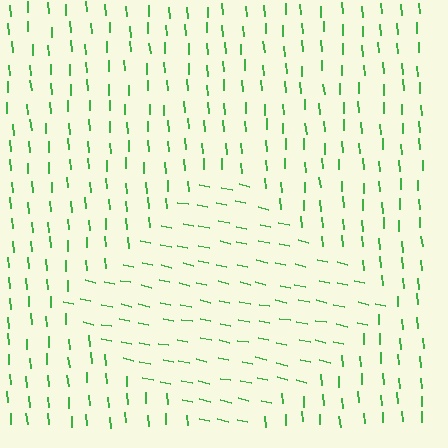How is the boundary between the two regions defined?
The boundary is defined purely by a change in line orientation (approximately 74 degrees difference). All lines are the same color and thickness.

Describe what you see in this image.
The image is filled with small green line segments. A diamond region in the image has lines oriented differently from the surrounding lines, creating a visible texture boundary.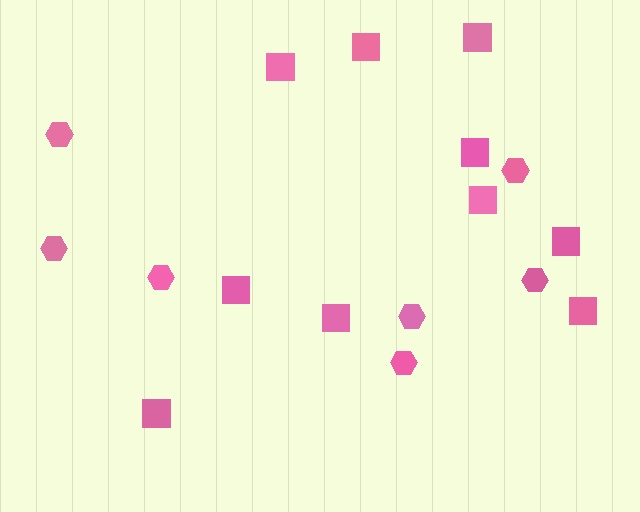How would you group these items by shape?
There are 2 groups: one group of squares (10) and one group of hexagons (7).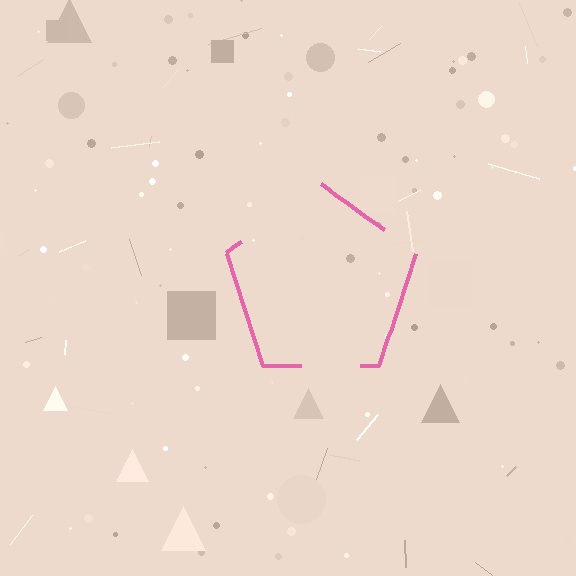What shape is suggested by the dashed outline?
The dashed outline suggests a pentagon.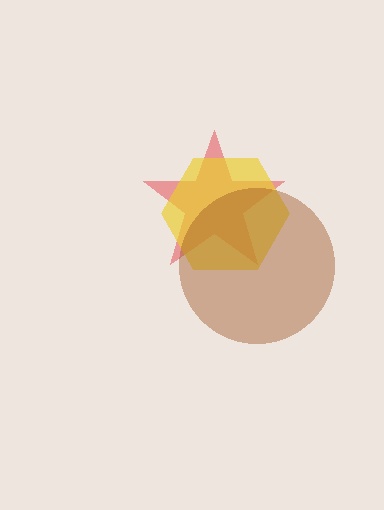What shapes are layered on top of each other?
The layered shapes are: a red star, a yellow hexagon, a brown circle.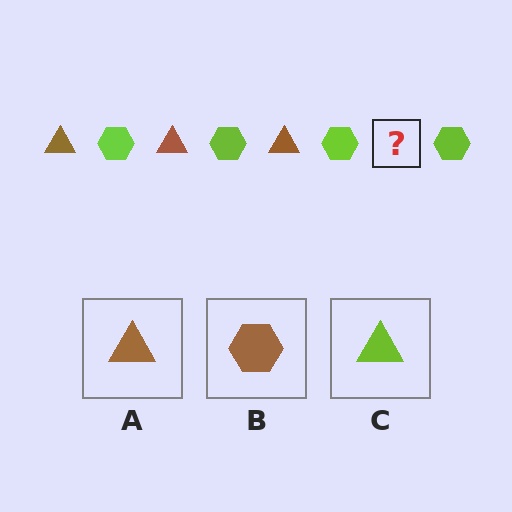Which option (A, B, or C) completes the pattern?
A.